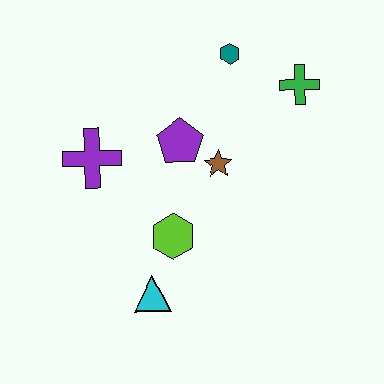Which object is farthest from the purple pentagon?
The cyan triangle is farthest from the purple pentagon.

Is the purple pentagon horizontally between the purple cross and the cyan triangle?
No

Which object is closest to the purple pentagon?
The brown star is closest to the purple pentagon.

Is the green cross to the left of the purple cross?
No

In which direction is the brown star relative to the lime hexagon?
The brown star is above the lime hexagon.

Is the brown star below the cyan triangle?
No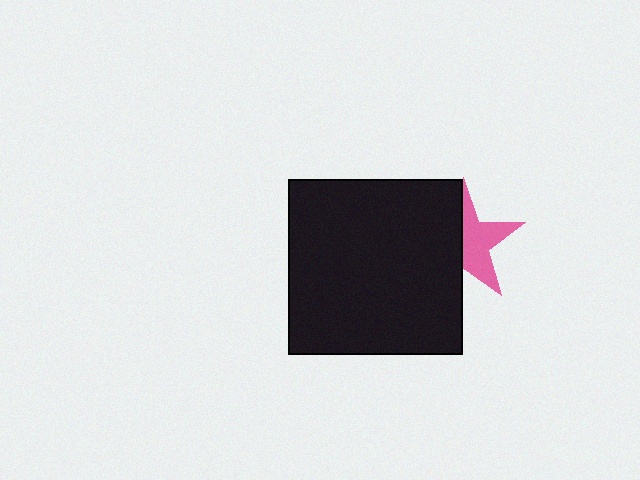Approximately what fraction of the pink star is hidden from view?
Roughly 50% of the pink star is hidden behind the black square.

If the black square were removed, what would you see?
You would see the complete pink star.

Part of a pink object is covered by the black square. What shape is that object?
It is a star.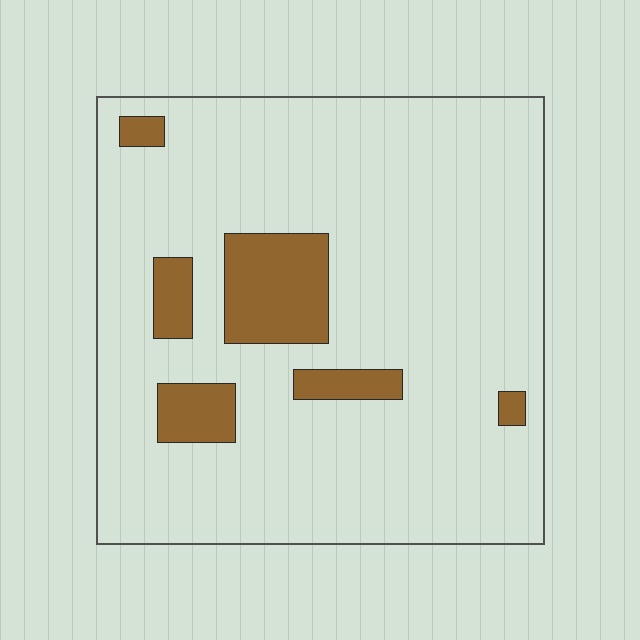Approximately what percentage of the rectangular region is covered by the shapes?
Approximately 15%.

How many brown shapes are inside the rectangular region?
6.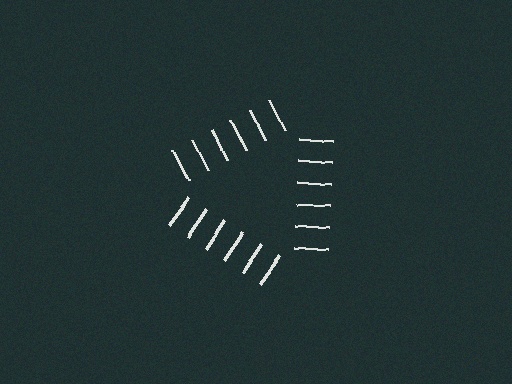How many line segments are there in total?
18 — 6 along each of the 3 edges.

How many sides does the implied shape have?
3 sides — the line-ends trace a triangle.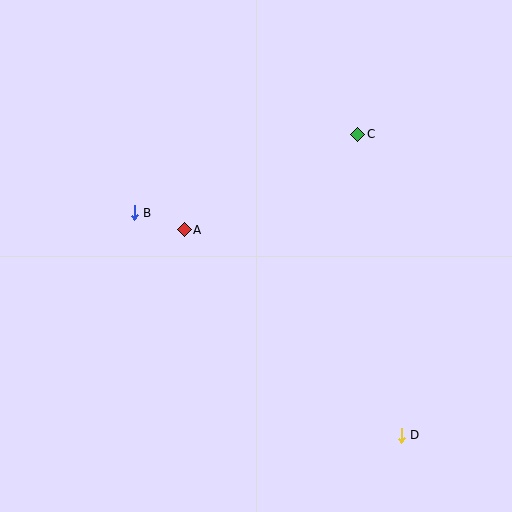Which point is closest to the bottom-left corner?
Point B is closest to the bottom-left corner.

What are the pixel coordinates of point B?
Point B is at (134, 213).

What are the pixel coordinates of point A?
Point A is at (184, 230).